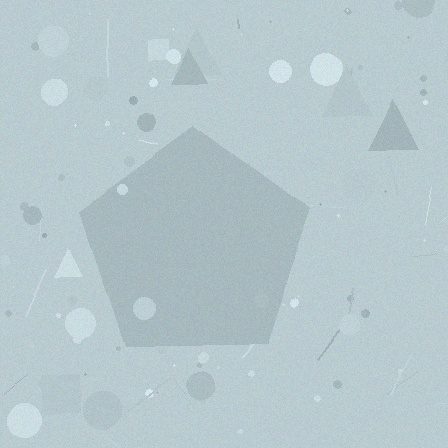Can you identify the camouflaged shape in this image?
The camouflaged shape is a pentagon.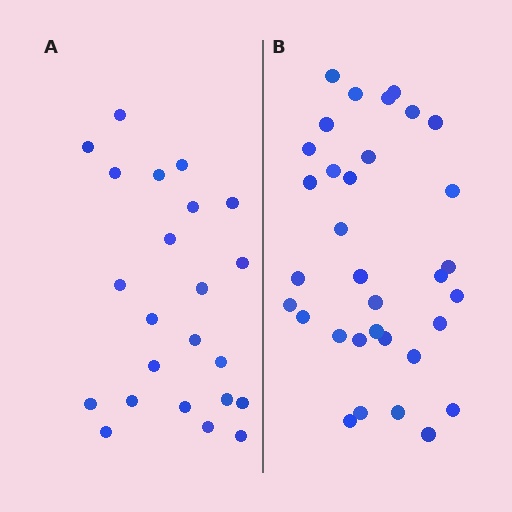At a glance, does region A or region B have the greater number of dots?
Region B (the right region) has more dots.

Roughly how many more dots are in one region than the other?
Region B has roughly 10 or so more dots than region A.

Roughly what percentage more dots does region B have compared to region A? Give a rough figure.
About 45% more.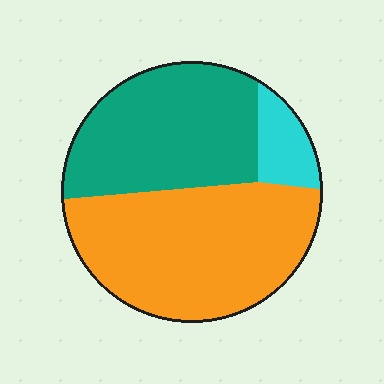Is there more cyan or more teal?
Teal.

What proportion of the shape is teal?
Teal takes up about two fifths (2/5) of the shape.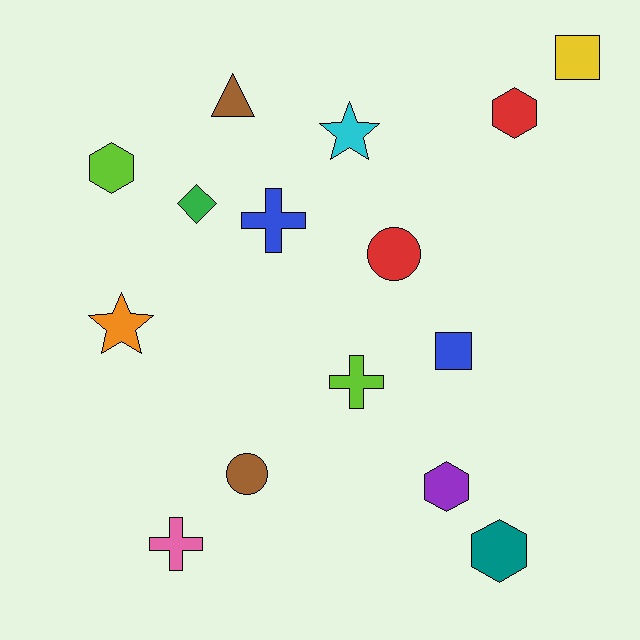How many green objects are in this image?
There is 1 green object.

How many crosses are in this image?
There are 3 crosses.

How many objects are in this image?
There are 15 objects.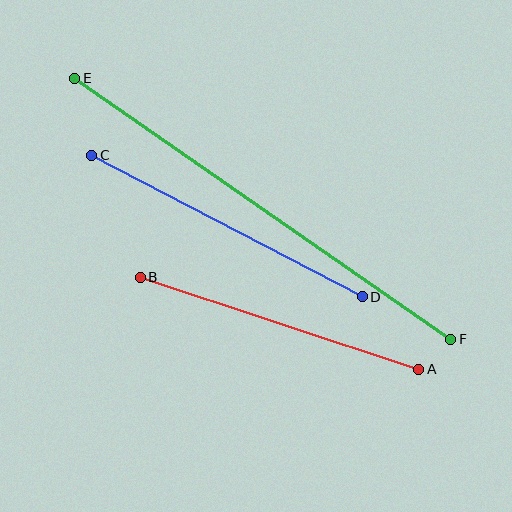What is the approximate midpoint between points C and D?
The midpoint is at approximately (227, 226) pixels.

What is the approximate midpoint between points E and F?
The midpoint is at approximately (263, 209) pixels.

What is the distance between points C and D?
The distance is approximately 305 pixels.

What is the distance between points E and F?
The distance is approximately 458 pixels.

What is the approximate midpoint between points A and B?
The midpoint is at approximately (279, 323) pixels.